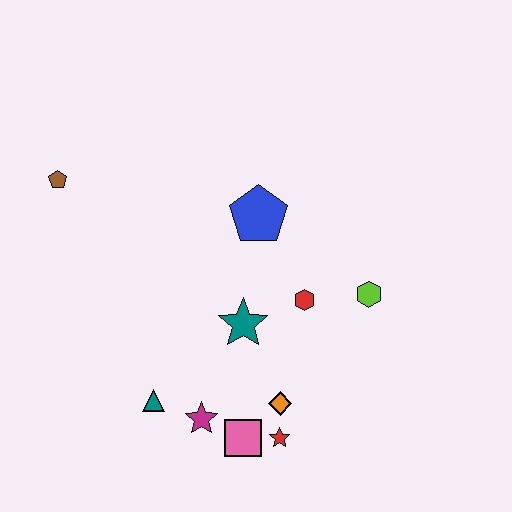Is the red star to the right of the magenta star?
Yes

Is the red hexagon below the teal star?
No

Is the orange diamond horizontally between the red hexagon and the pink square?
Yes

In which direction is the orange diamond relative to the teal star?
The orange diamond is below the teal star.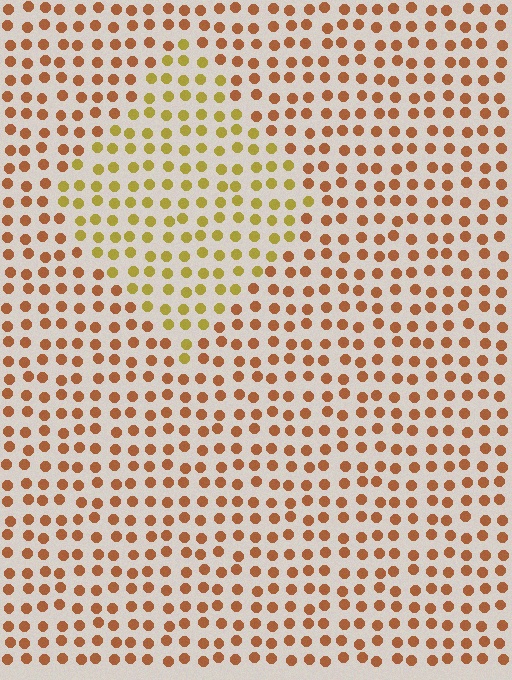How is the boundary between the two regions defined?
The boundary is defined purely by a slight shift in hue (about 34 degrees). Spacing, size, and orientation are identical on both sides.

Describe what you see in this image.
The image is filled with small brown elements in a uniform arrangement. A diamond-shaped region is visible where the elements are tinted to a slightly different hue, forming a subtle color boundary.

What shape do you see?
I see a diamond.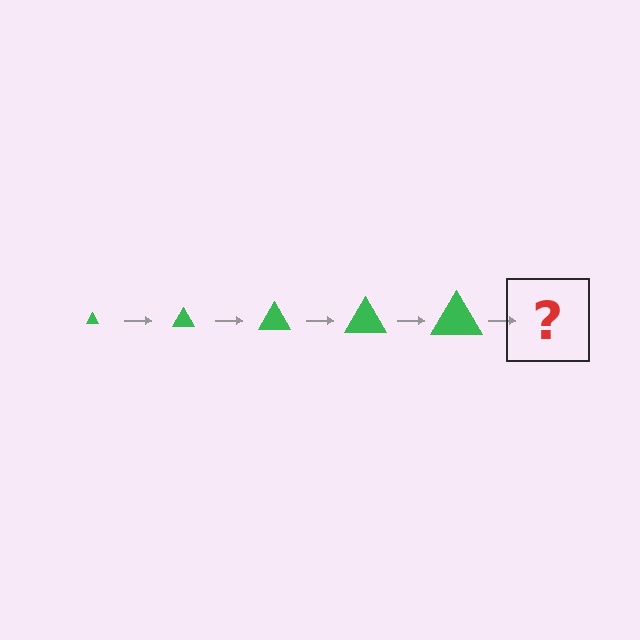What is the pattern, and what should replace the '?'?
The pattern is that the triangle gets progressively larger each step. The '?' should be a green triangle, larger than the previous one.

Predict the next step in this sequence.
The next step is a green triangle, larger than the previous one.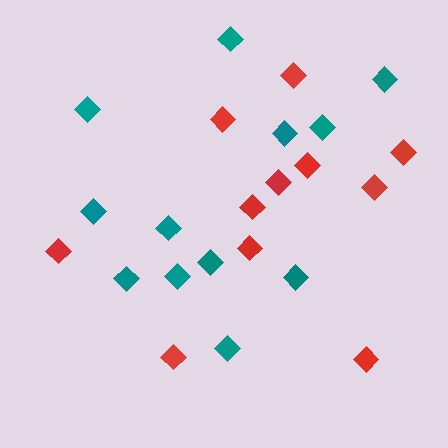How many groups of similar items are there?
There are 2 groups: one group of red diamonds (11) and one group of teal diamonds (12).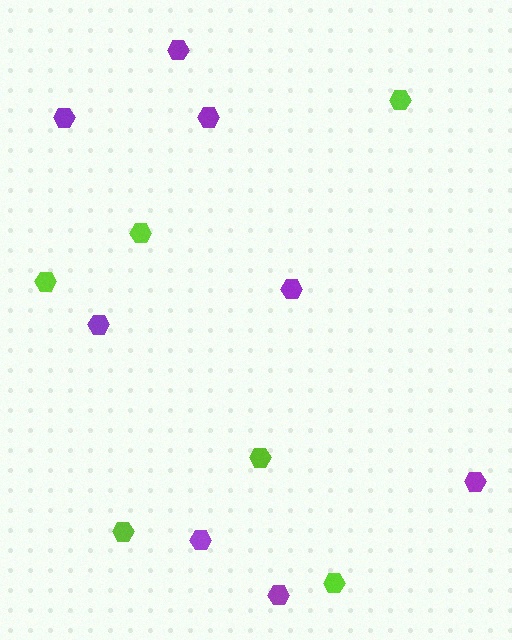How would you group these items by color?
There are 2 groups: one group of lime hexagons (6) and one group of purple hexagons (8).